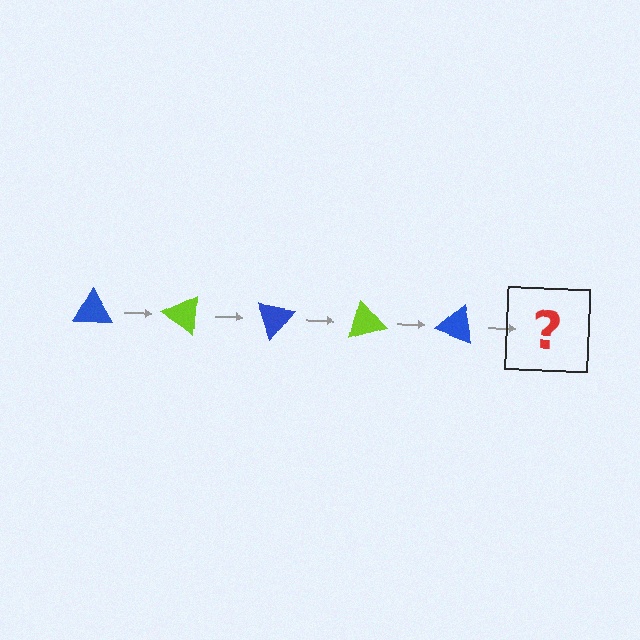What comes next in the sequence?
The next element should be a lime triangle, rotated 175 degrees from the start.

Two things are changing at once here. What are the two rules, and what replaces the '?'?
The two rules are that it rotates 35 degrees each step and the color cycles through blue and lime. The '?' should be a lime triangle, rotated 175 degrees from the start.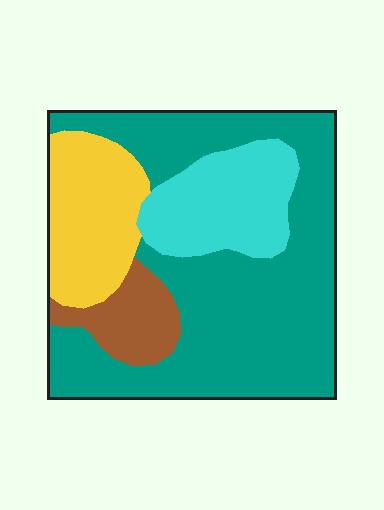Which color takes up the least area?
Brown, at roughly 10%.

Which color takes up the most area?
Teal, at roughly 55%.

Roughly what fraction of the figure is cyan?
Cyan takes up between a sixth and a third of the figure.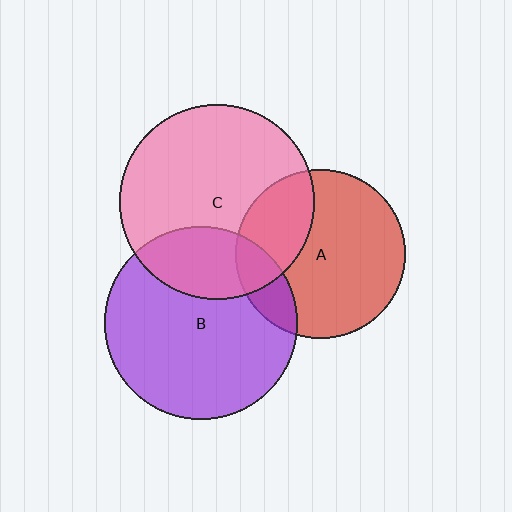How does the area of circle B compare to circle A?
Approximately 1.3 times.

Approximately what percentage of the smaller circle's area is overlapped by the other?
Approximately 30%.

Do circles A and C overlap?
Yes.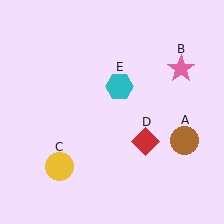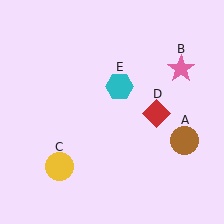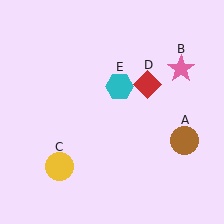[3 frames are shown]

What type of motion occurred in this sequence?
The red diamond (object D) rotated counterclockwise around the center of the scene.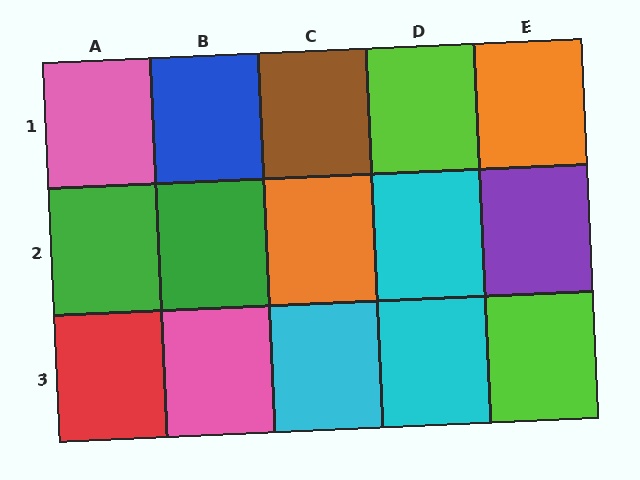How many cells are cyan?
3 cells are cyan.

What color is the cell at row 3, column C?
Cyan.